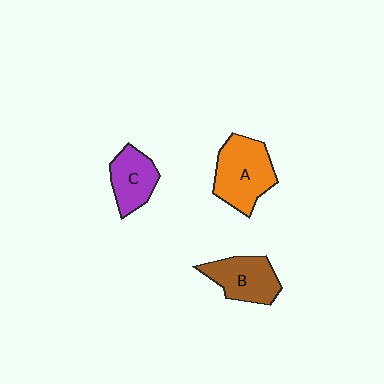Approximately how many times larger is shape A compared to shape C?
Approximately 1.5 times.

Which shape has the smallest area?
Shape C (purple).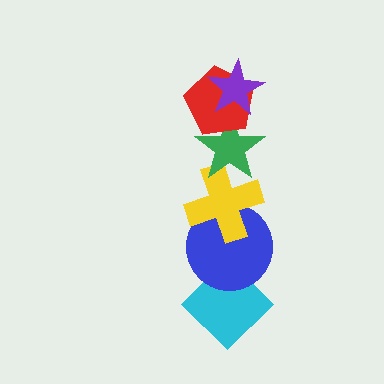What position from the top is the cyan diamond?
The cyan diamond is 6th from the top.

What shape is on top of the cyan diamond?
The blue circle is on top of the cyan diamond.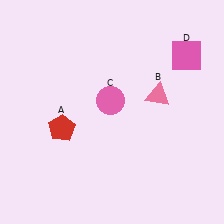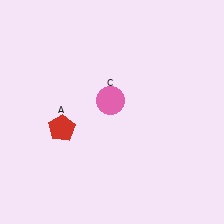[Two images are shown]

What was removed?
The pink triangle (B), the pink square (D) were removed in Image 2.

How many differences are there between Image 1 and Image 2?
There are 2 differences between the two images.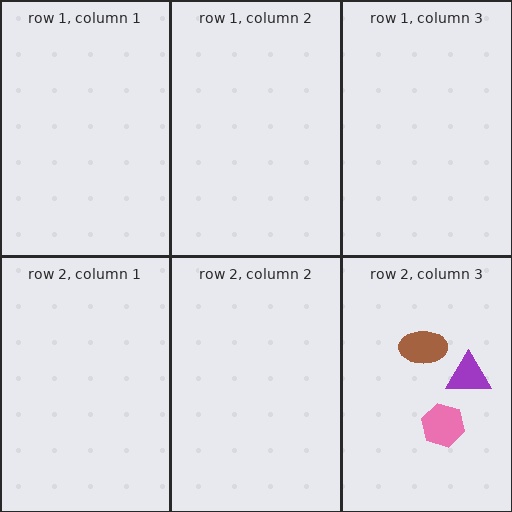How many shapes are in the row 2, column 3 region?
3.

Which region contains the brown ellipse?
The row 2, column 3 region.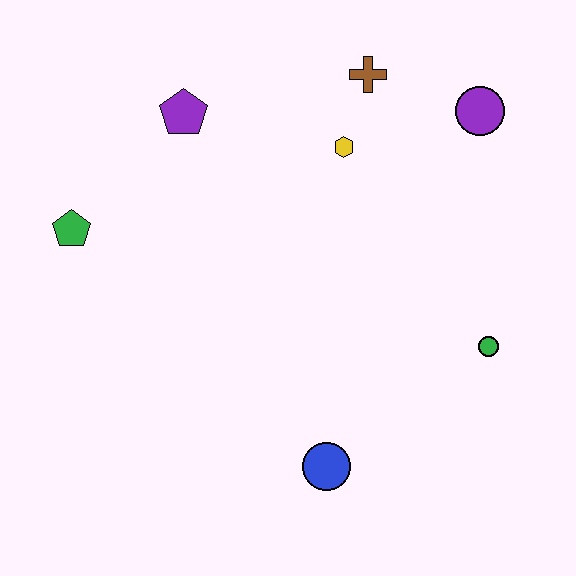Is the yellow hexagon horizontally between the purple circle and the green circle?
No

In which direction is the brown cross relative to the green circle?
The brown cross is above the green circle.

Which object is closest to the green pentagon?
The purple pentagon is closest to the green pentagon.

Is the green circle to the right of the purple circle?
Yes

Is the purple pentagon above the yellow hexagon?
Yes